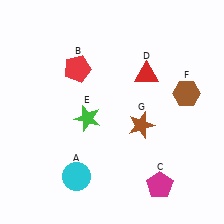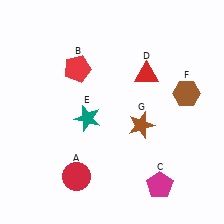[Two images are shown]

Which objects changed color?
A changed from cyan to red. E changed from green to teal.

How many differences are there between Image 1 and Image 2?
There are 2 differences between the two images.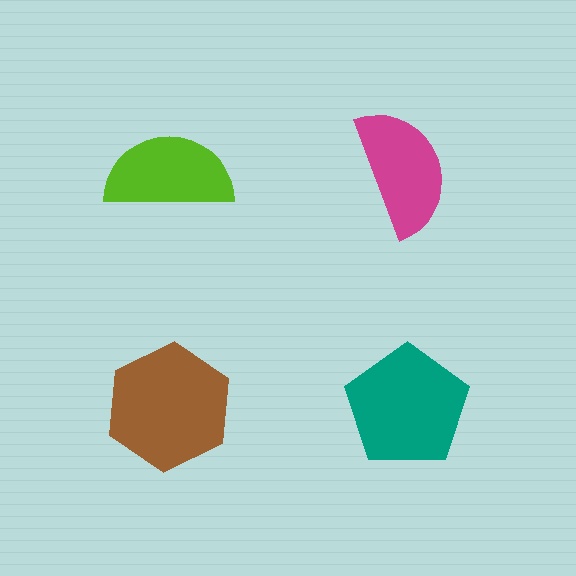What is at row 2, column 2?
A teal pentagon.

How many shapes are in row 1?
2 shapes.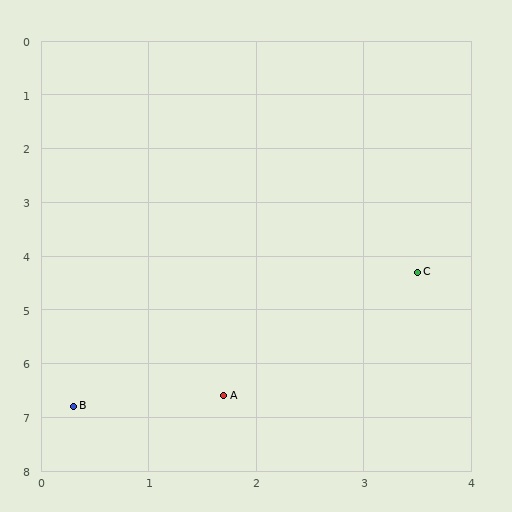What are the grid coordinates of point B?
Point B is at approximately (0.3, 6.8).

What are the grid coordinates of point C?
Point C is at approximately (3.5, 4.3).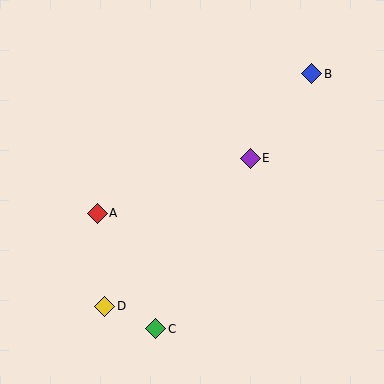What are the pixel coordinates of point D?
Point D is at (105, 306).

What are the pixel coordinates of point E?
Point E is at (250, 158).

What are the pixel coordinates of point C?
Point C is at (156, 329).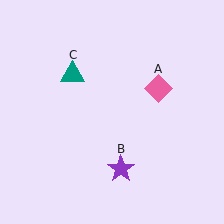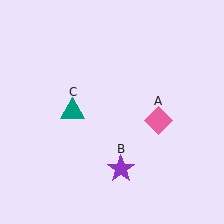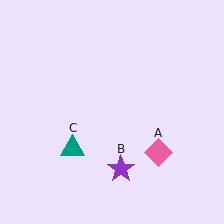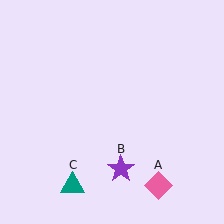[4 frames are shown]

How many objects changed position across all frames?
2 objects changed position: pink diamond (object A), teal triangle (object C).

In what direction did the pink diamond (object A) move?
The pink diamond (object A) moved down.